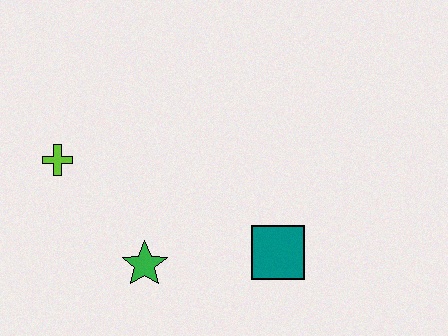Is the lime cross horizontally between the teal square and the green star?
No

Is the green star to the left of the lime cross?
No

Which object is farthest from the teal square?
The lime cross is farthest from the teal square.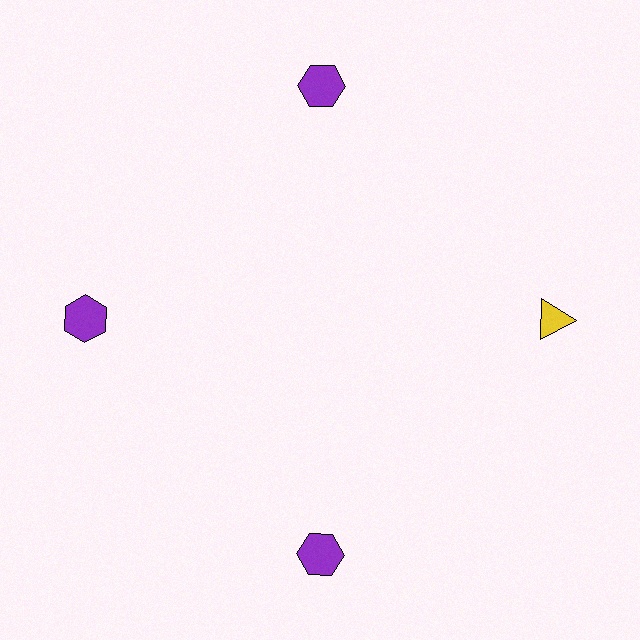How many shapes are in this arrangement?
There are 4 shapes arranged in a ring pattern.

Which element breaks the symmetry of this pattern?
The yellow triangle at roughly the 3 o'clock position breaks the symmetry. All other shapes are purple hexagons.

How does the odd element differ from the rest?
It differs in both color (yellow instead of purple) and shape (triangle instead of hexagon).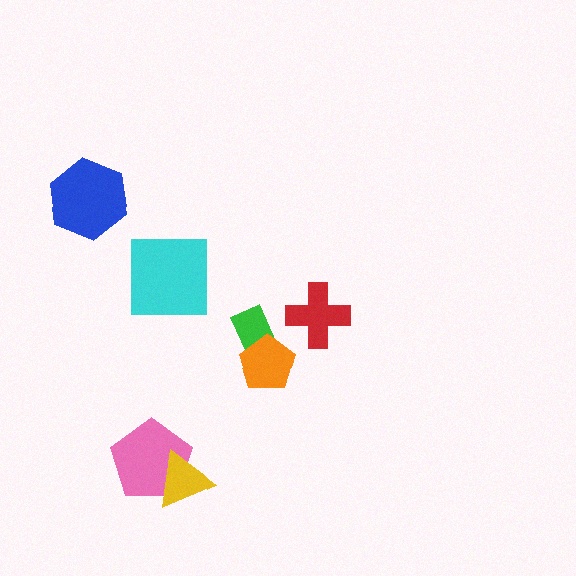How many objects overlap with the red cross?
0 objects overlap with the red cross.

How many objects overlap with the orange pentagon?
1 object overlaps with the orange pentagon.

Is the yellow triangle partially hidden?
No, no other shape covers it.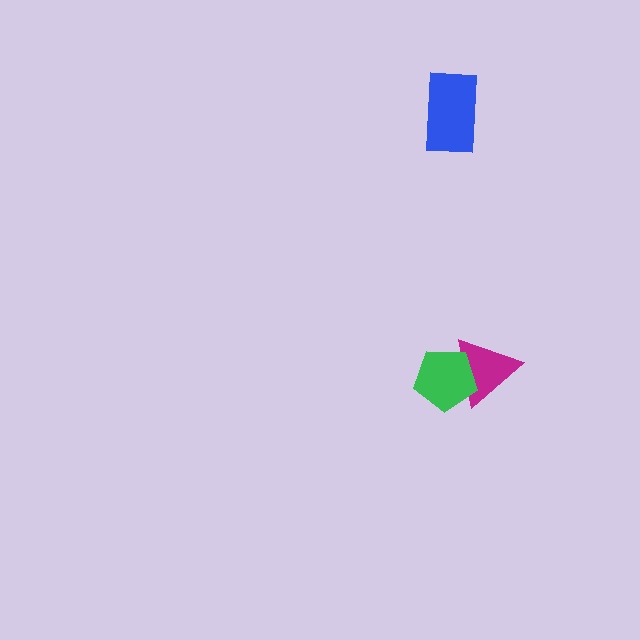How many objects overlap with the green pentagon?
1 object overlaps with the green pentagon.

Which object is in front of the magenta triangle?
The green pentagon is in front of the magenta triangle.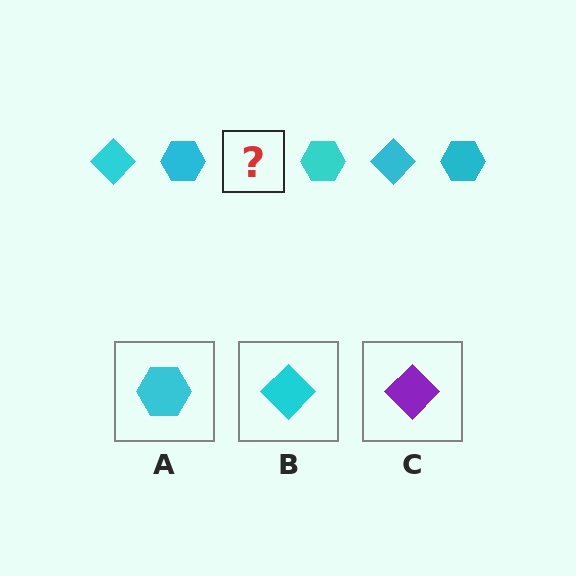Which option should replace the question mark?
Option B.